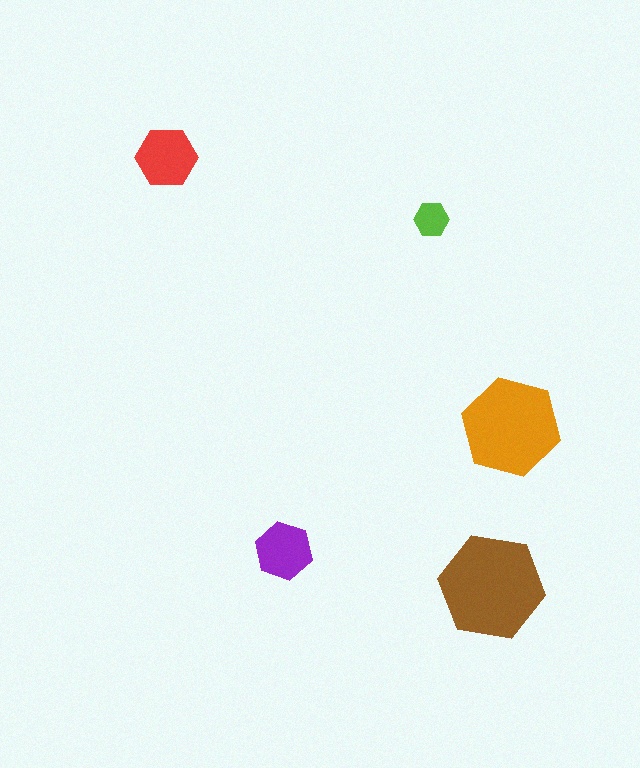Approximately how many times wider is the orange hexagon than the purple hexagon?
About 1.5 times wider.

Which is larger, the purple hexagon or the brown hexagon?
The brown one.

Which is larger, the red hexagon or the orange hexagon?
The orange one.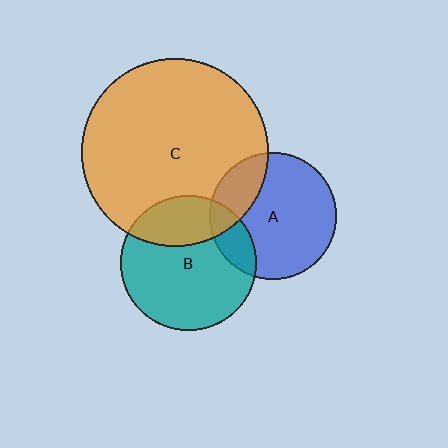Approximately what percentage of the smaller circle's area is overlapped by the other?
Approximately 15%.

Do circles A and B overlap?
Yes.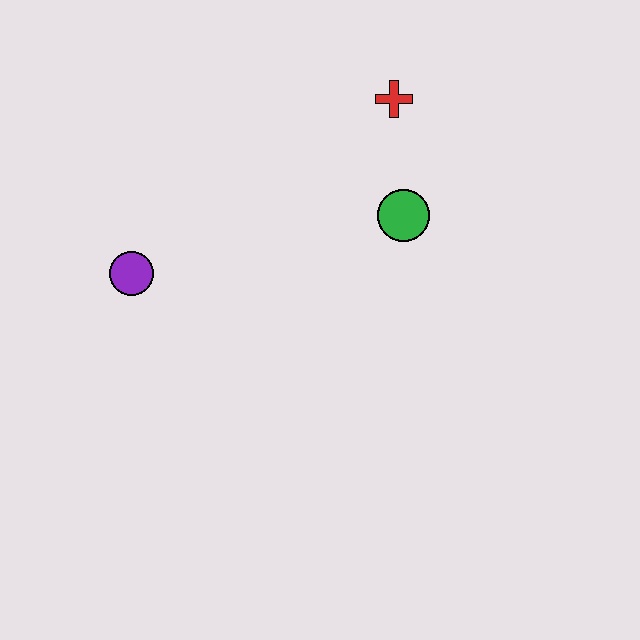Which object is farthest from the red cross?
The purple circle is farthest from the red cross.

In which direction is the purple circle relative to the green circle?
The purple circle is to the left of the green circle.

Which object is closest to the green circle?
The red cross is closest to the green circle.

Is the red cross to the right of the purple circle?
Yes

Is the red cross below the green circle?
No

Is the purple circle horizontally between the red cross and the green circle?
No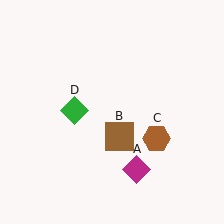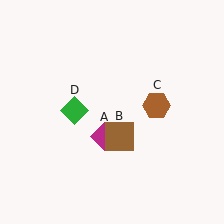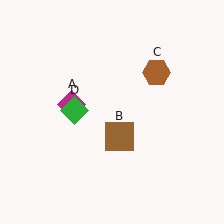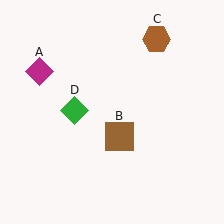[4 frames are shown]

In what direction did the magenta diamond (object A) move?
The magenta diamond (object A) moved up and to the left.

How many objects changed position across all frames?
2 objects changed position: magenta diamond (object A), brown hexagon (object C).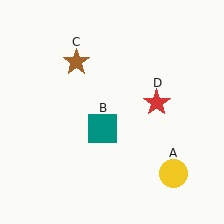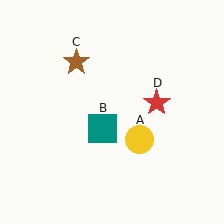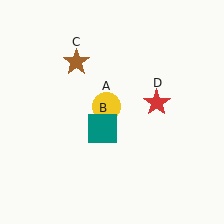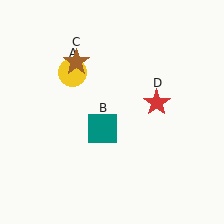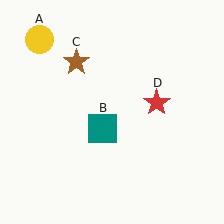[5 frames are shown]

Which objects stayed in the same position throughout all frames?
Teal square (object B) and brown star (object C) and red star (object D) remained stationary.